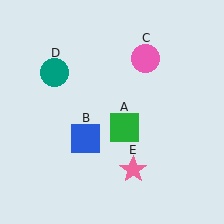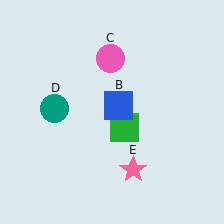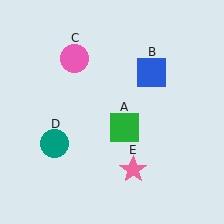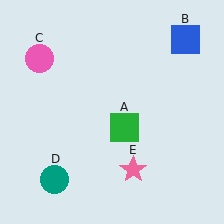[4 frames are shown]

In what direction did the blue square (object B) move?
The blue square (object B) moved up and to the right.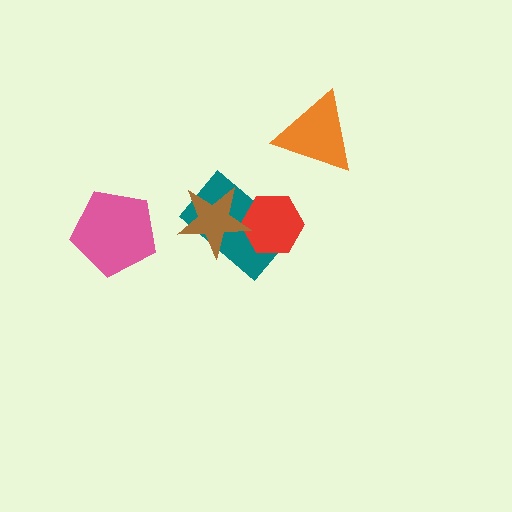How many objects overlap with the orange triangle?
0 objects overlap with the orange triangle.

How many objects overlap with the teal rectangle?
2 objects overlap with the teal rectangle.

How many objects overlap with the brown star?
2 objects overlap with the brown star.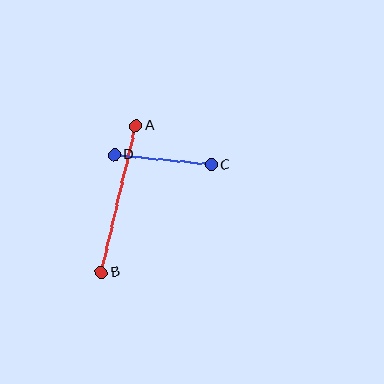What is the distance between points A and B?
The distance is approximately 151 pixels.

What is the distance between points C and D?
The distance is approximately 97 pixels.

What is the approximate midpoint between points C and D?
The midpoint is at approximately (163, 160) pixels.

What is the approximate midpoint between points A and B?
The midpoint is at approximately (118, 199) pixels.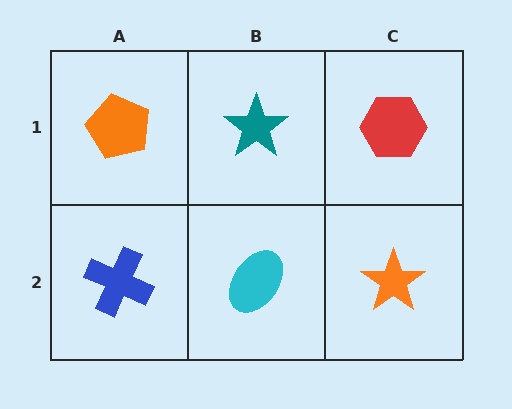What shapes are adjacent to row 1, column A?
A blue cross (row 2, column A), a teal star (row 1, column B).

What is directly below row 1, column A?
A blue cross.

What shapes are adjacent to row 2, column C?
A red hexagon (row 1, column C), a cyan ellipse (row 2, column B).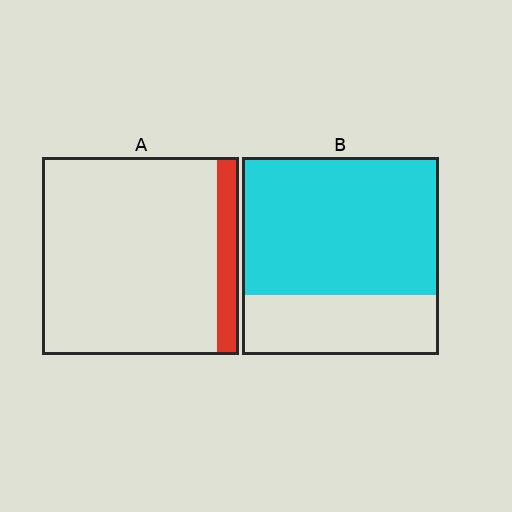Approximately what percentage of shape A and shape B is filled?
A is approximately 10% and B is approximately 70%.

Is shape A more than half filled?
No.